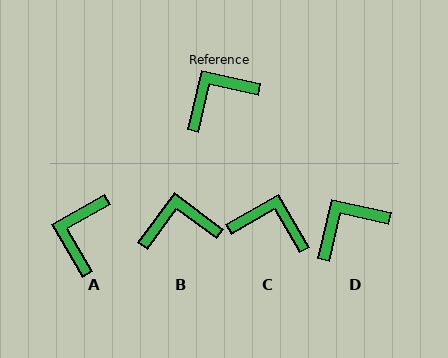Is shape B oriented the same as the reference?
No, it is off by about 24 degrees.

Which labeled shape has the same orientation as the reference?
D.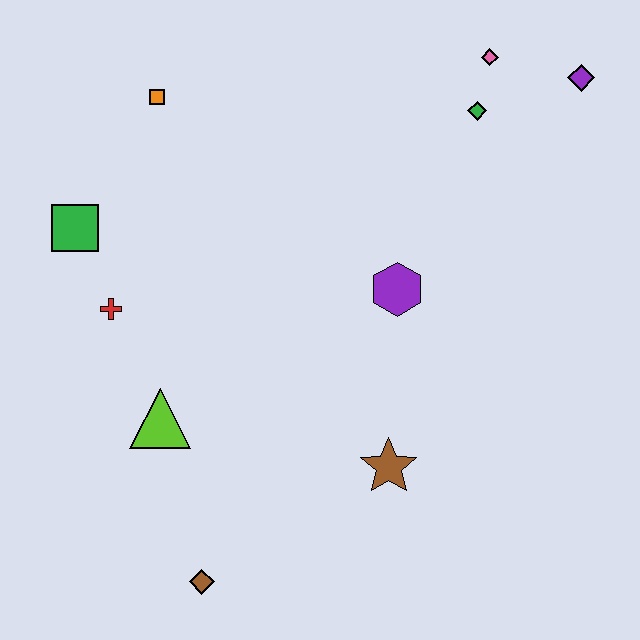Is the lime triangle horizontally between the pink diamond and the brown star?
No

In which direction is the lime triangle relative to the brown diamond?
The lime triangle is above the brown diamond.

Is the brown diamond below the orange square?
Yes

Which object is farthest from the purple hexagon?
The brown diamond is farthest from the purple hexagon.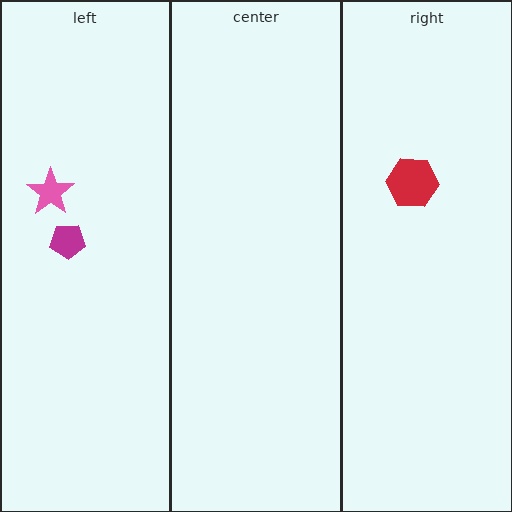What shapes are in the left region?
The magenta pentagon, the pink star.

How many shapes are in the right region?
1.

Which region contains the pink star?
The left region.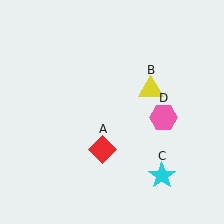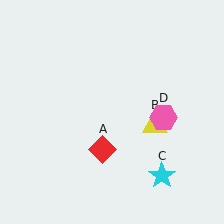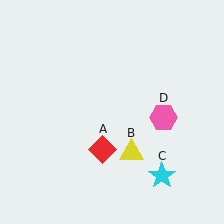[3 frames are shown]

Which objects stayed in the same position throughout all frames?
Red diamond (object A) and cyan star (object C) and pink hexagon (object D) remained stationary.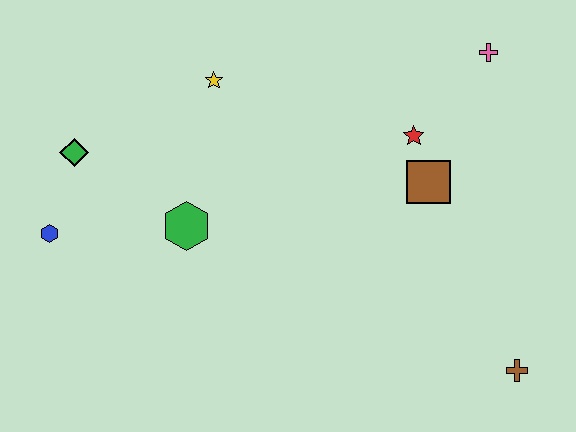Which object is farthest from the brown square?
The blue hexagon is farthest from the brown square.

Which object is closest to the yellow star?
The green hexagon is closest to the yellow star.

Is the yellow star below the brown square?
No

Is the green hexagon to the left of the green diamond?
No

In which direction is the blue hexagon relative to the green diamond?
The blue hexagon is below the green diamond.